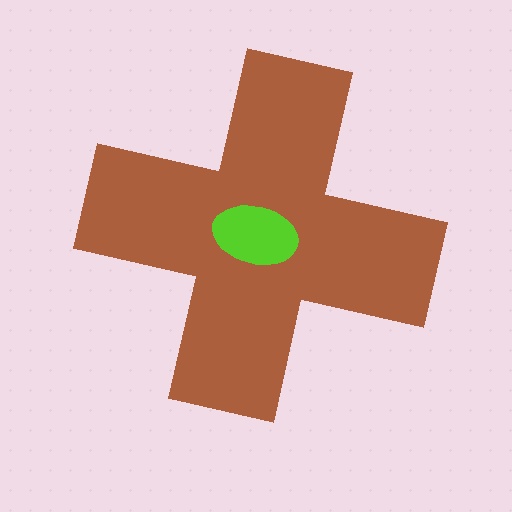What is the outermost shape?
The brown cross.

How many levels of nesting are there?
2.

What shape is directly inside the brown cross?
The lime ellipse.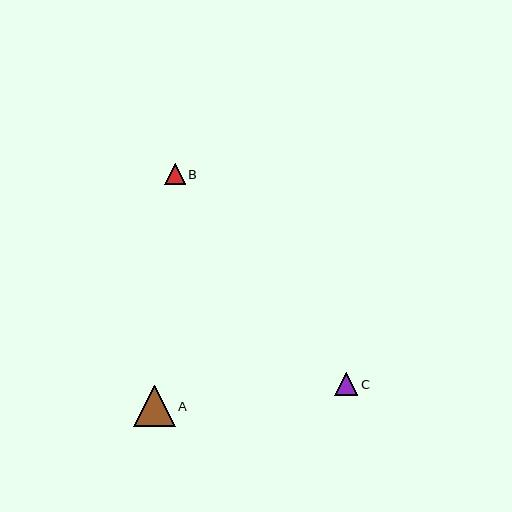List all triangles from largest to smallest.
From largest to smallest: A, C, B.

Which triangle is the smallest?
Triangle B is the smallest with a size of approximately 21 pixels.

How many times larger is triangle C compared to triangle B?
Triangle C is approximately 1.1 times the size of triangle B.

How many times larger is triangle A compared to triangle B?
Triangle A is approximately 2.0 times the size of triangle B.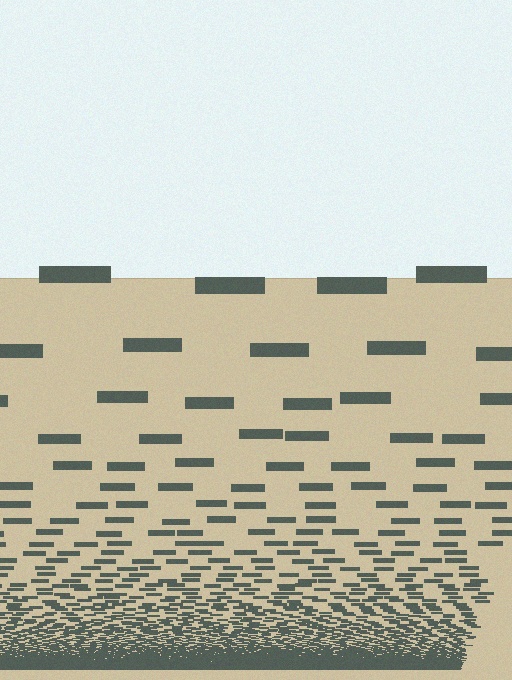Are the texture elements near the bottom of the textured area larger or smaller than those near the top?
Smaller. The gradient is inverted — elements near the bottom are smaller and denser.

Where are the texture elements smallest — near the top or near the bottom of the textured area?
Near the bottom.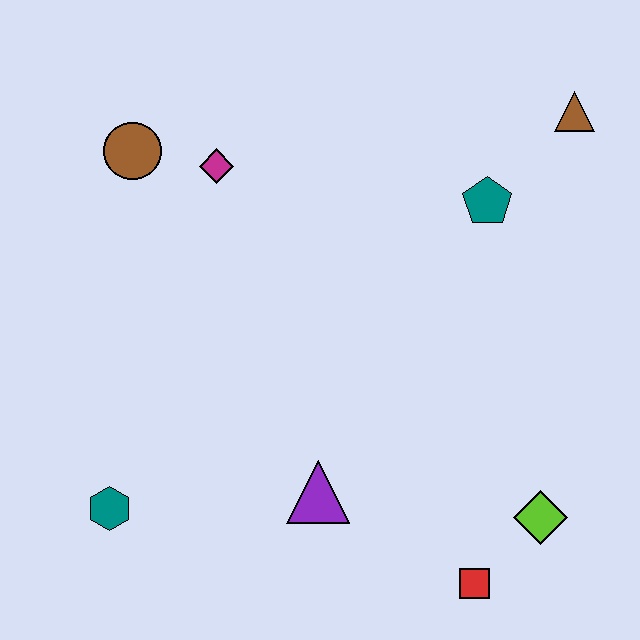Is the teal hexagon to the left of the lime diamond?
Yes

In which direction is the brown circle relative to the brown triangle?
The brown circle is to the left of the brown triangle.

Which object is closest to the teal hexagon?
The purple triangle is closest to the teal hexagon.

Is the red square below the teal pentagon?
Yes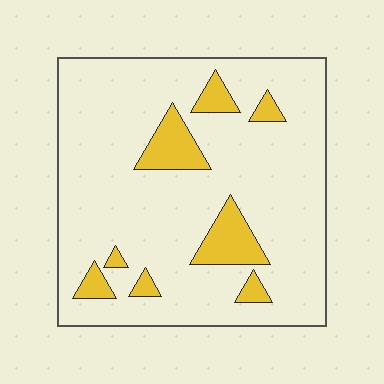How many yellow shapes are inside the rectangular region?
8.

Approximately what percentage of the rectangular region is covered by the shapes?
Approximately 15%.